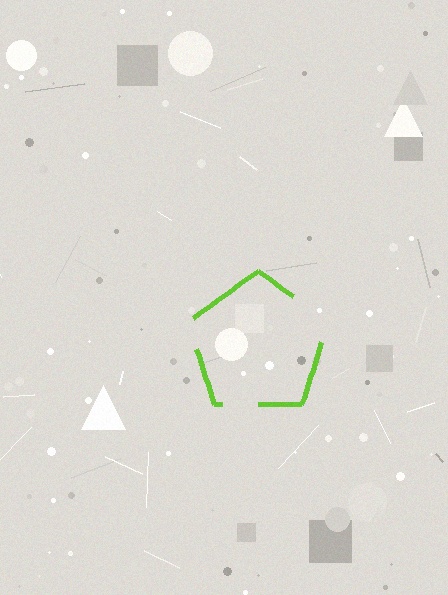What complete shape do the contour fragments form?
The contour fragments form a pentagon.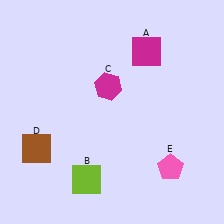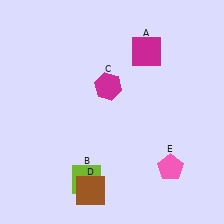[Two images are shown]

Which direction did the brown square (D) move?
The brown square (D) moved right.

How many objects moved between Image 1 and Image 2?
1 object moved between the two images.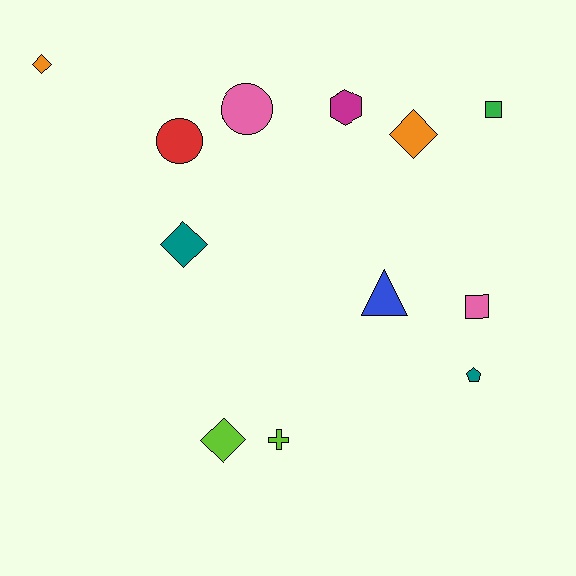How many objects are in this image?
There are 12 objects.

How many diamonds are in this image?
There are 4 diamonds.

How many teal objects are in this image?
There are 2 teal objects.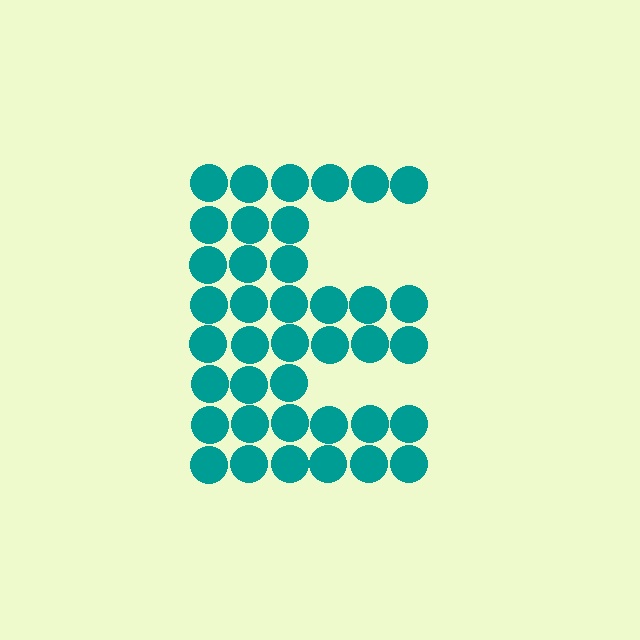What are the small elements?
The small elements are circles.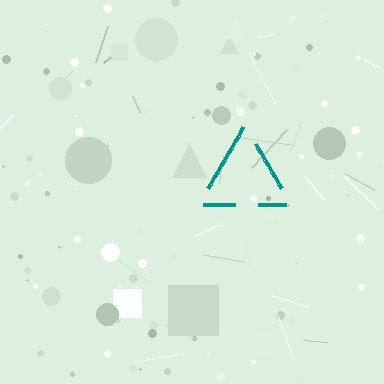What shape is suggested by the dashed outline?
The dashed outline suggests a triangle.